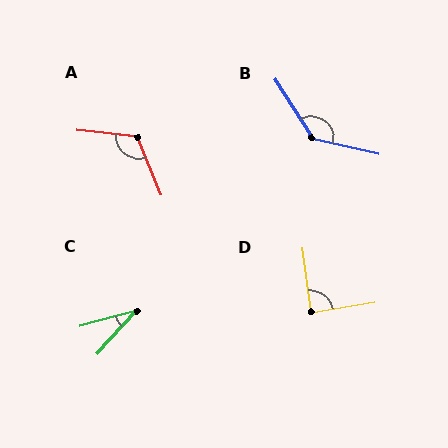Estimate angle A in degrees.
Approximately 119 degrees.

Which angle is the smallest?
C, at approximately 33 degrees.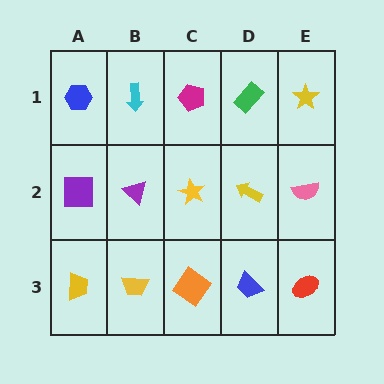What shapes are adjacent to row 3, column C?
A yellow star (row 2, column C), a yellow trapezoid (row 3, column B), a blue trapezoid (row 3, column D).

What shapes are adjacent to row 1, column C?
A yellow star (row 2, column C), a cyan arrow (row 1, column B), a green rectangle (row 1, column D).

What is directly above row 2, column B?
A cyan arrow.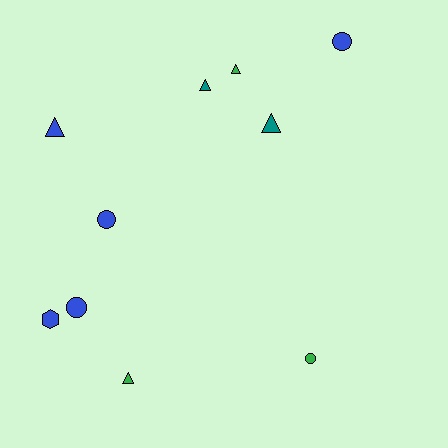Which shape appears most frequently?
Triangle, with 5 objects.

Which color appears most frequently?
Blue, with 5 objects.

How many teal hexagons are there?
There are no teal hexagons.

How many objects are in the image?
There are 10 objects.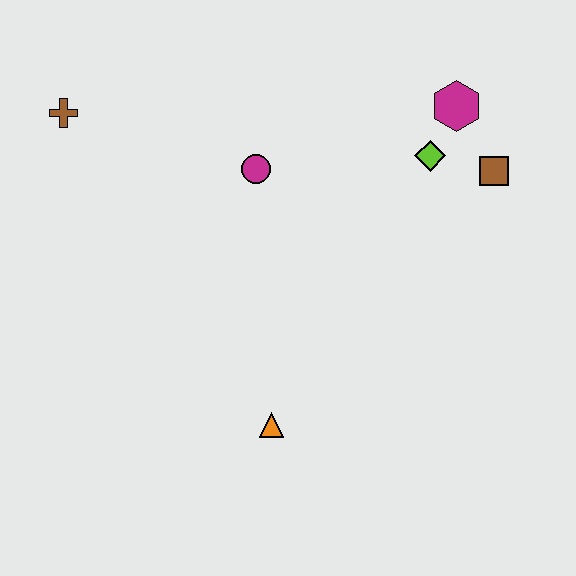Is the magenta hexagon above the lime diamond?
Yes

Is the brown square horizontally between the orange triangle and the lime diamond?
No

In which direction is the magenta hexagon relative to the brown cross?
The magenta hexagon is to the right of the brown cross.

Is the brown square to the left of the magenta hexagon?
No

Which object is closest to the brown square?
The lime diamond is closest to the brown square.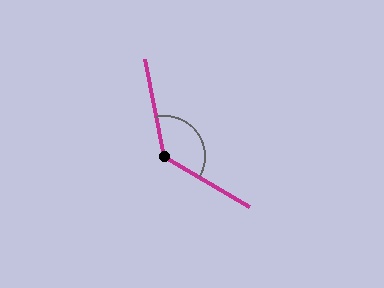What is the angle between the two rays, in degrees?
Approximately 132 degrees.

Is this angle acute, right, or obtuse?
It is obtuse.